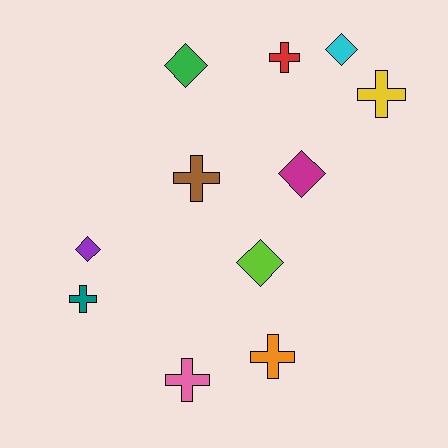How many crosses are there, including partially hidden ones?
There are 6 crosses.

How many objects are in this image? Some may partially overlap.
There are 11 objects.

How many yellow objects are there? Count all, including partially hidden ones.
There is 1 yellow object.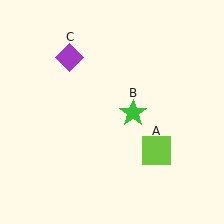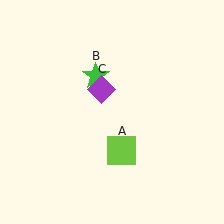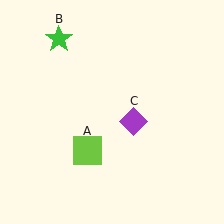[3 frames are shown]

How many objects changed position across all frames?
3 objects changed position: lime square (object A), green star (object B), purple diamond (object C).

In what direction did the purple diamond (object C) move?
The purple diamond (object C) moved down and to the right.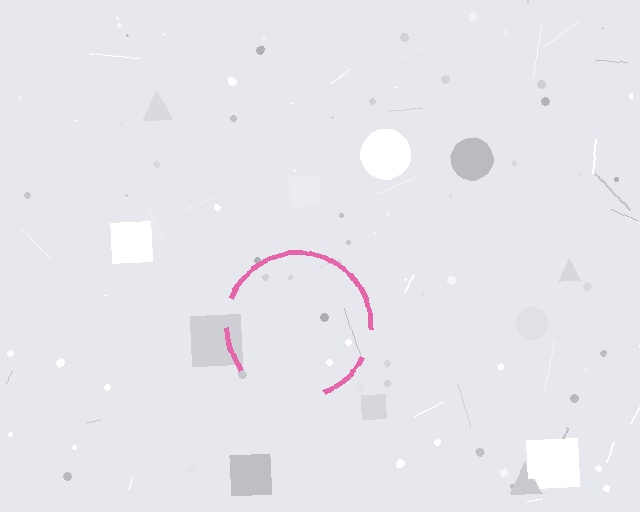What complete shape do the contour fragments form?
The contour fragments form a circle.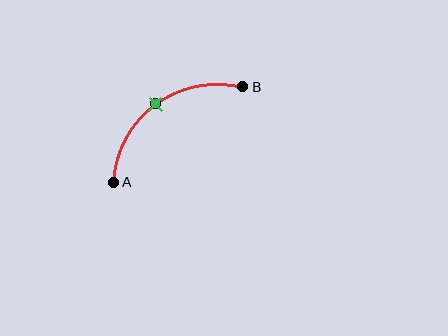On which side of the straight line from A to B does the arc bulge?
The arc bulges above and to the left of the straight line connecting A and B.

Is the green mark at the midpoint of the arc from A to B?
Yes. The green mark lies on the arc at equal arc-length from both A and B — it is the arc midpoint.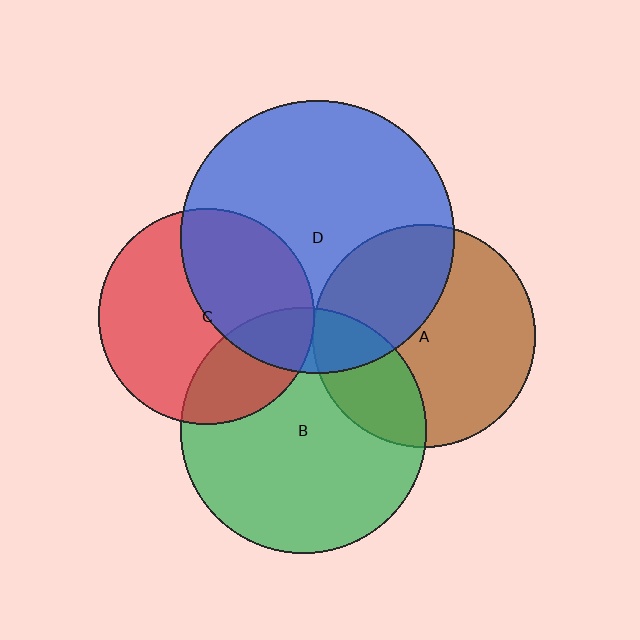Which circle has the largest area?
Circle D (blue).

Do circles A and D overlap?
Yes.